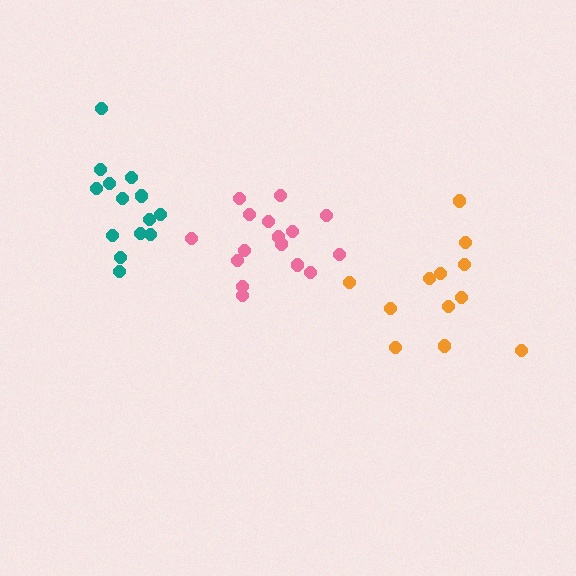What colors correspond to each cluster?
The clusters are colored: orange, pink, teal.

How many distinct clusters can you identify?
There are 3 distinct clusters.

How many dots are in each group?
Group 1: 12 dots, Group 2: 16 dots, Group 3: 14 dots (42 total).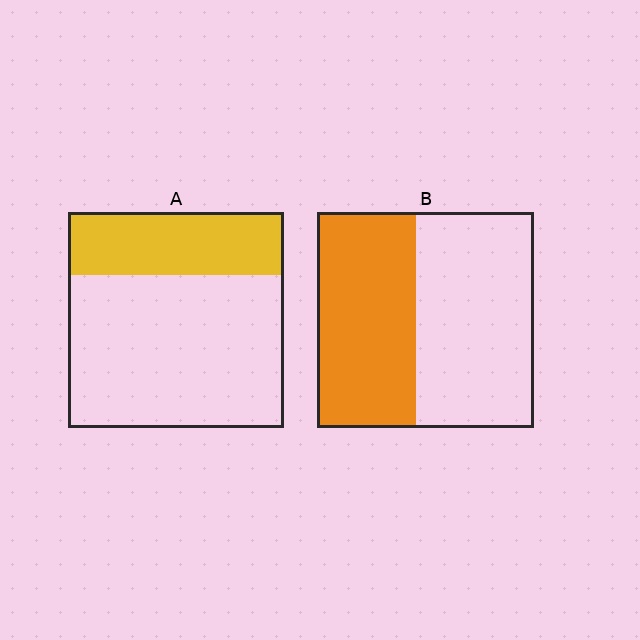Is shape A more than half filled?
No.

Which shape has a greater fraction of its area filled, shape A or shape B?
Shape B.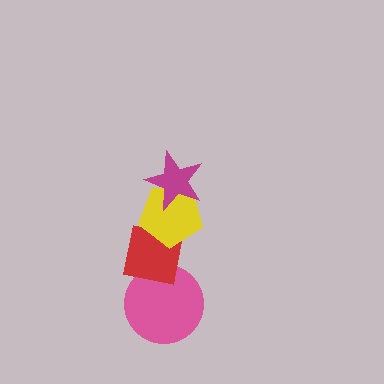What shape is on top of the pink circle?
The red square is on top of the pink circle.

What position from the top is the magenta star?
The magenta star is 1st from the top.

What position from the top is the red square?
The red square is 3rd from the top.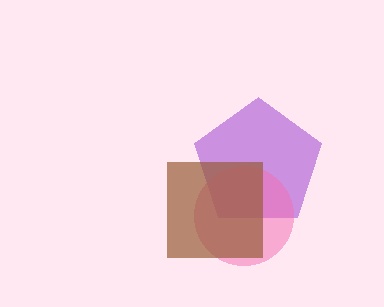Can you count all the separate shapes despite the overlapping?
Yes, there are 3 separate shapes.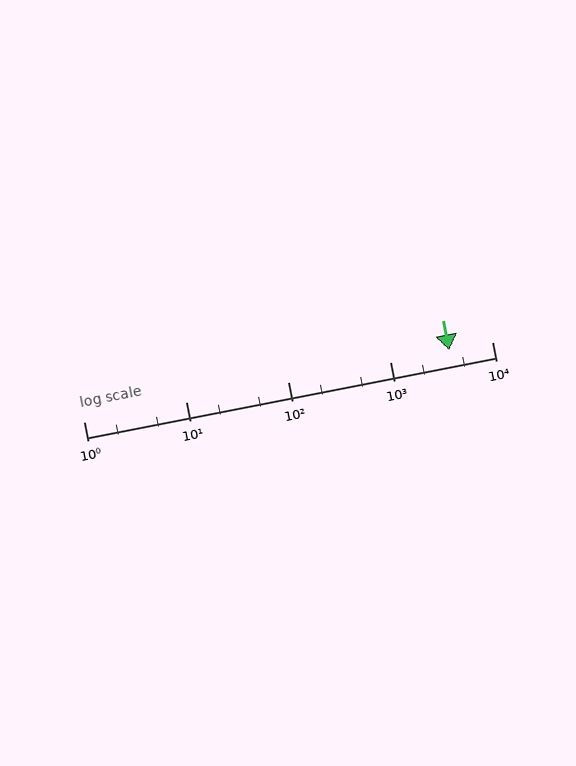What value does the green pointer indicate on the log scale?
The pointer indicates approximately 3800.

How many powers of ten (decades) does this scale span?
The scale spans 4 decades, from 1 to 10000.